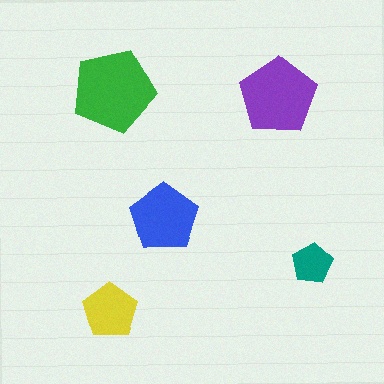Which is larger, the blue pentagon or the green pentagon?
The green one.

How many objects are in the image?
There are 5 objects in the image.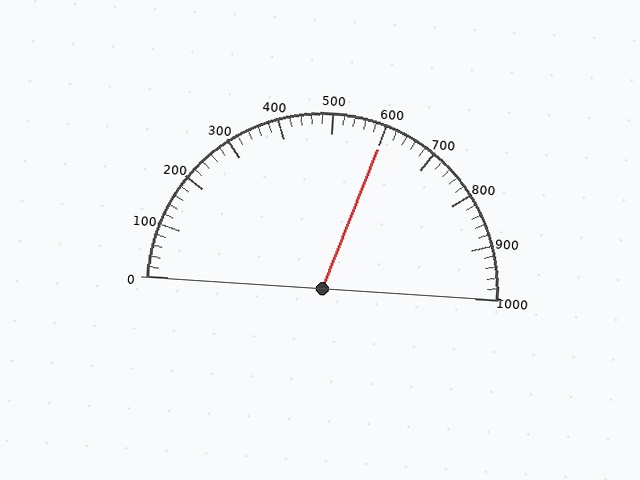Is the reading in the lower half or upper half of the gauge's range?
The reading is in the upper half of the range (0 to 1000).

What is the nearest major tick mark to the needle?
The nearest major tick mark is 600.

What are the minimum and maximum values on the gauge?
The gauge ranges from 0 to 1000.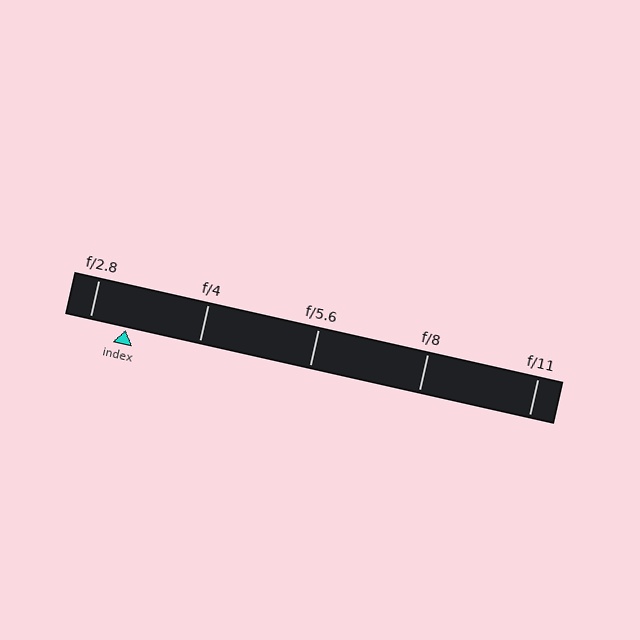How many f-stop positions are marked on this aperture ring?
There are 5 f-stop positions marked.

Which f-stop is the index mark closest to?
The index mark is closest to f/2.8.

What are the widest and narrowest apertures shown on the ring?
The widest aperture shown is f/2.8 and the narrowest is f/11.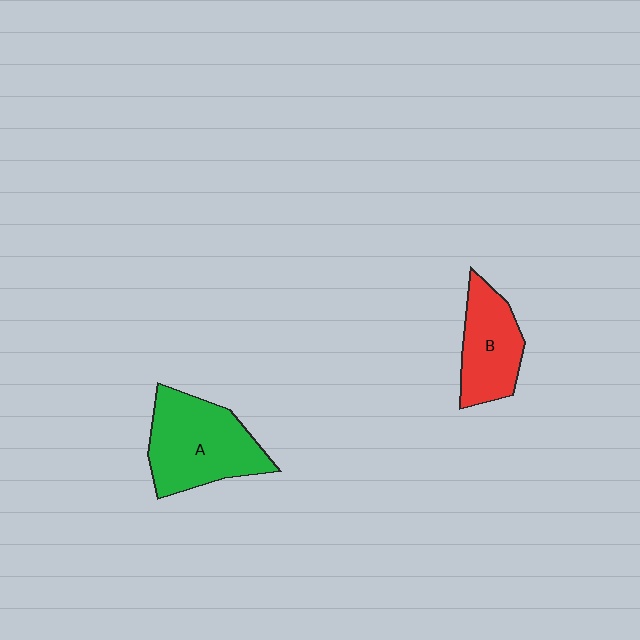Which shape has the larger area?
Shape A (green).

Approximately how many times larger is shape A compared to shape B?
Approximately 1.4 times.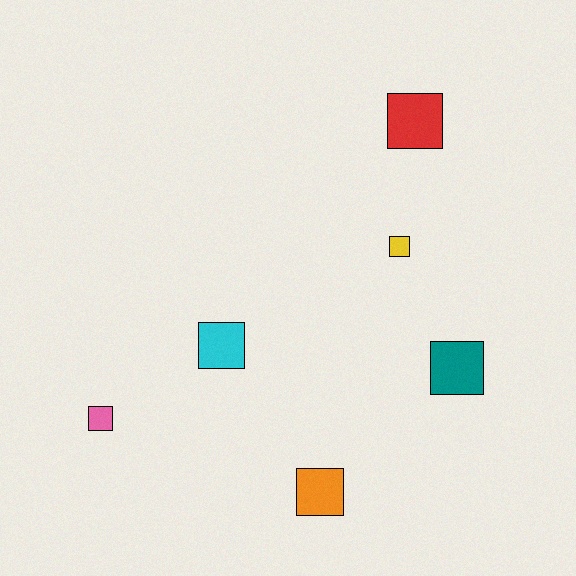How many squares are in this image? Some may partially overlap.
There are 6 squares.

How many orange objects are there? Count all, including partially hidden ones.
There is 1 orange object.